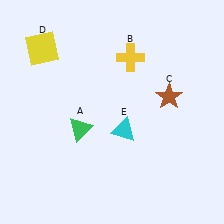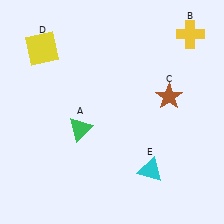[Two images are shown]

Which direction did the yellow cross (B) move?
The yellow cross (B) moved right.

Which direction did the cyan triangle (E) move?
The cyan triangle (E) moved down.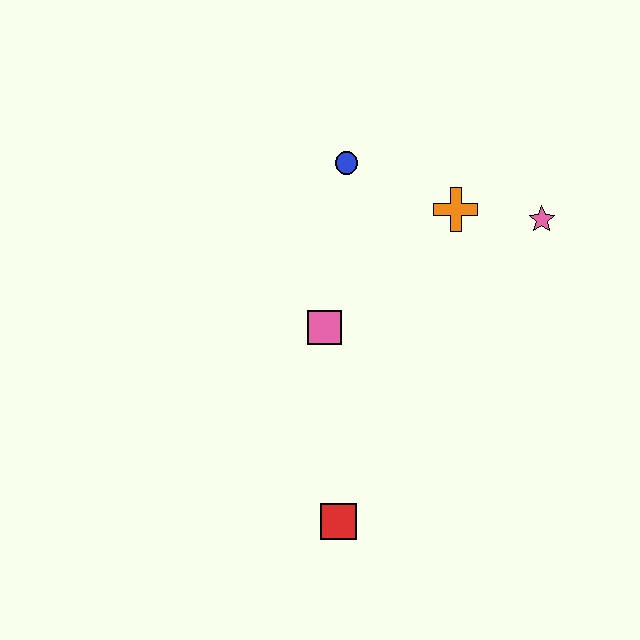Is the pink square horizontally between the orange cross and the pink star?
No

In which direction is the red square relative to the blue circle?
The red square is below the blue circle.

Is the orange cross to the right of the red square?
Yes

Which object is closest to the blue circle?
The orange cross is closest to the blue circle.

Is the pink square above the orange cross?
No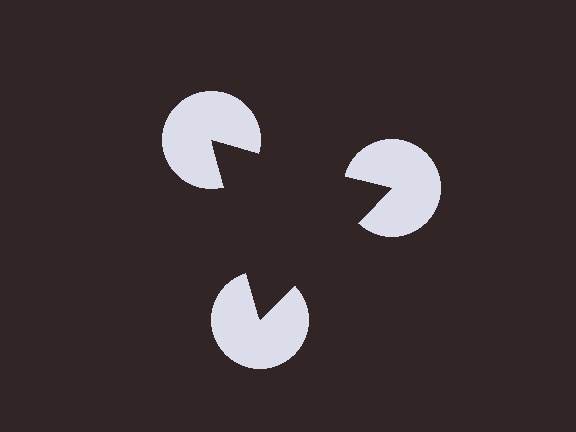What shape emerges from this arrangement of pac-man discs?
An illusory triangle — its edges are inferred from the aligned wedge cuts in the pac-man discs, not physically drawn.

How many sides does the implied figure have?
3 sides.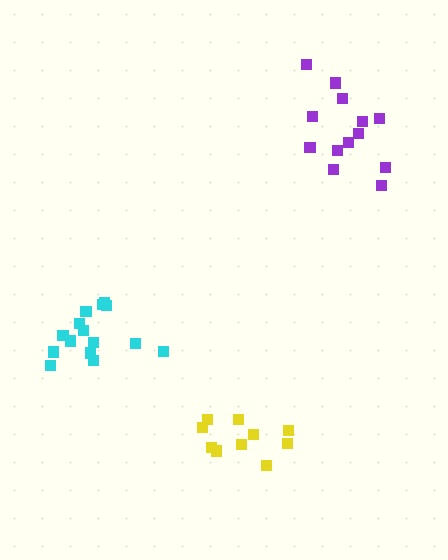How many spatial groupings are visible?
There are 3 spatial groupings.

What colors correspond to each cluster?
The clusters are colored: cyan, yellow, purple.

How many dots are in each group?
Group 1: 15 dots, Group 2: 10 dots, Group 3: 13 dots (38 total).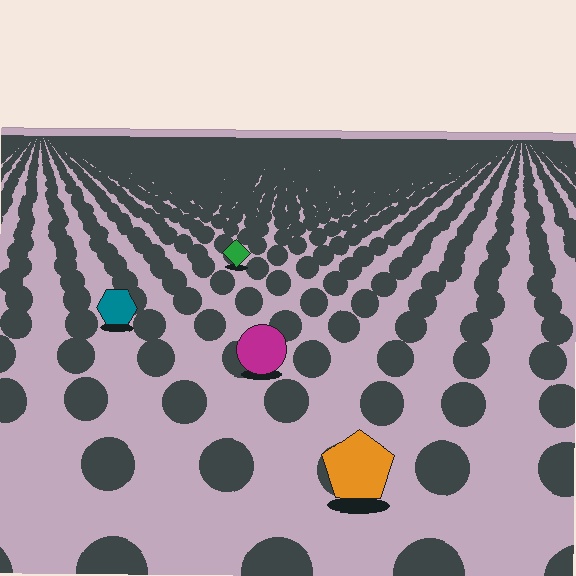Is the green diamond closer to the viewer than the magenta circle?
No. The magenta circle is closer — you can tell from the texture gradient: the ground texture is coarser near it.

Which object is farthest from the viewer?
The green diamond is farthest from the viewer. It appears smaller and the ground texture around it is denser.